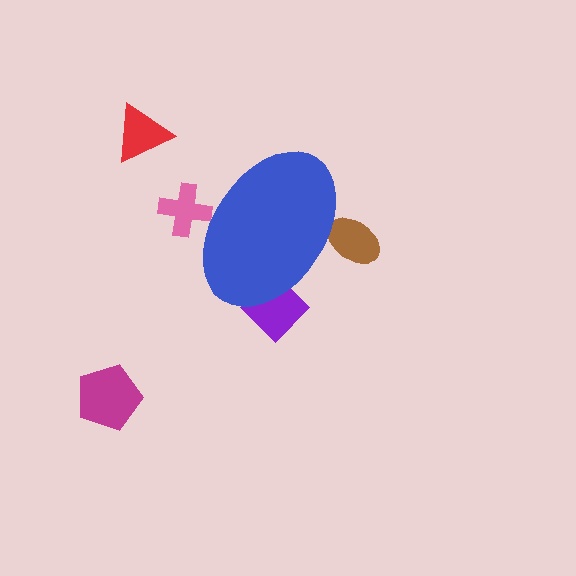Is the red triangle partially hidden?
No, the red triangle is fully visible.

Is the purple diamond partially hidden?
Yes, the purple diamond is partially hidden behind the blue ellipse.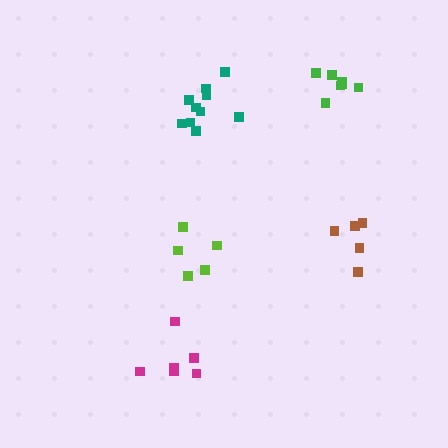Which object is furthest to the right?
The brown cluster is rightmost.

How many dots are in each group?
Group 1: 10 dots, Group 2: 7 dots, Group 3: 5 dots, Group 4: 6 dots, Group 5: 5 dots (33 total).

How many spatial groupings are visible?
There are 5 spatial groupings.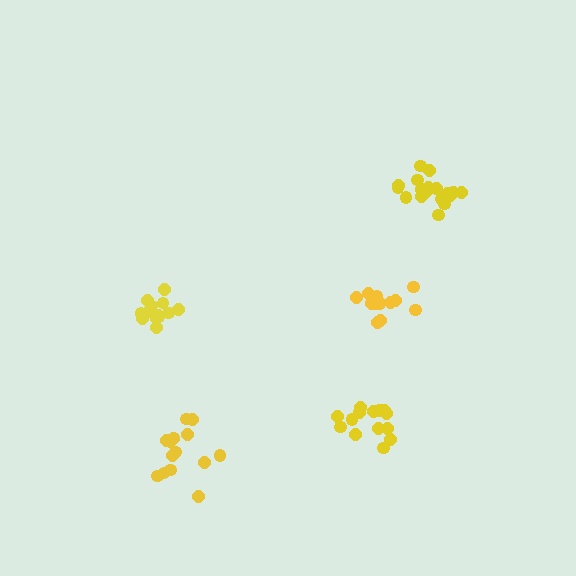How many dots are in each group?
Group 1: 15 dots, Group 2: 13 dots, Group 3: 14 dots, Group 4: 12 dots, Group 5: 18 dots (72 total).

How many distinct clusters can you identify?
There are 5 distinct clusters.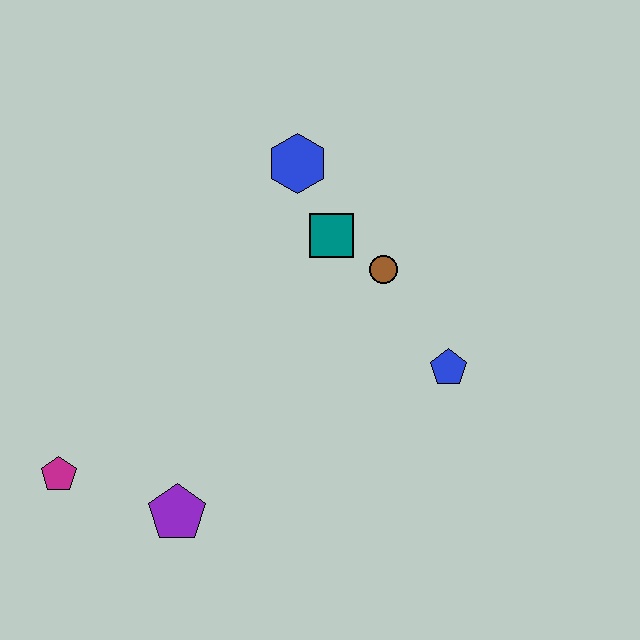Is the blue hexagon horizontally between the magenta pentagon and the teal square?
Yes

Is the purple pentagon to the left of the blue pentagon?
Yes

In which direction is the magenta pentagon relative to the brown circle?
The magenta pentagon is to the left of the brown circle.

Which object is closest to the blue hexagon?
The teal square is closest to the blue hexagon.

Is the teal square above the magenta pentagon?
Yes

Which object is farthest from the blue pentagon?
The magenta pentagon is farthest from the blue pentagon.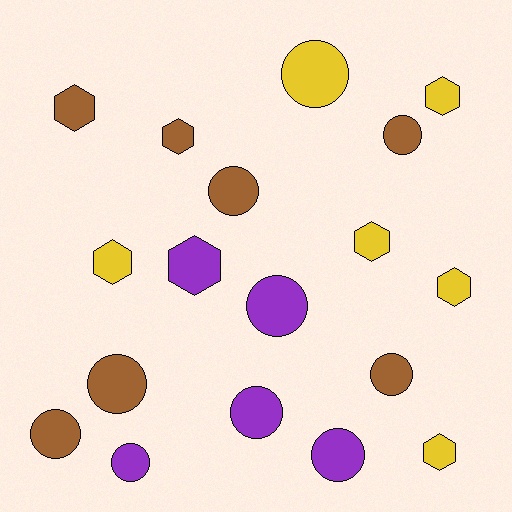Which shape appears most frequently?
Circle, with 10 objects.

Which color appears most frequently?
Brown, with 7 objects.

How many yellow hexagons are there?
There are 5 yellow hexagons.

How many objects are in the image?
There are 18 objects.